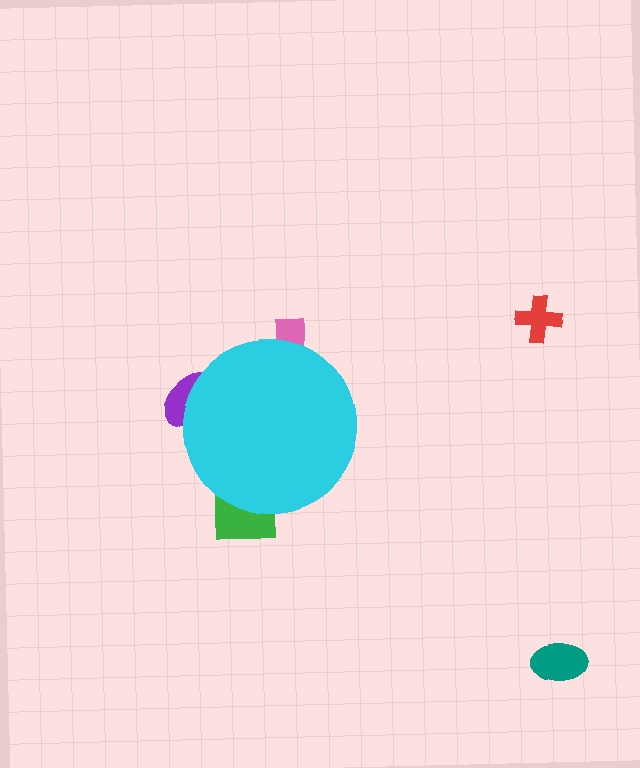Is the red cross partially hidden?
No, the red cross is fully visible.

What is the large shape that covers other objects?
A cyan circle.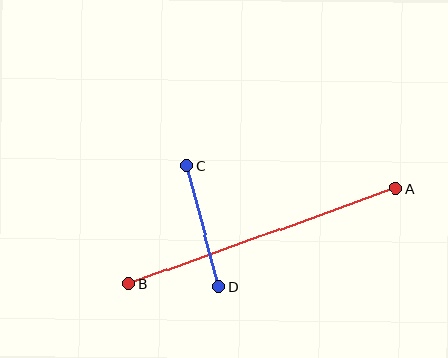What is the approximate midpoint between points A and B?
The midpoint is at approximately (262, 236) pixels.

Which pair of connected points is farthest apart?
Points A and B are farthest apart.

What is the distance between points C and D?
The distance is approximately 125 pixels.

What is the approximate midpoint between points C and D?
The midpoint is at approximately (203, 226) pixels.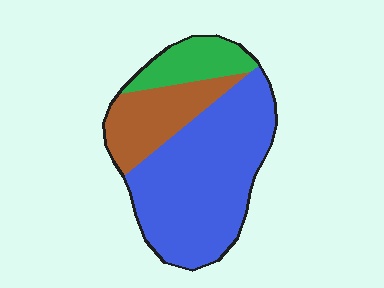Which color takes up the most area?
Blue, at roughly 60%.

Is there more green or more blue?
Blue.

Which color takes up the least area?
Green, at roughly 15%.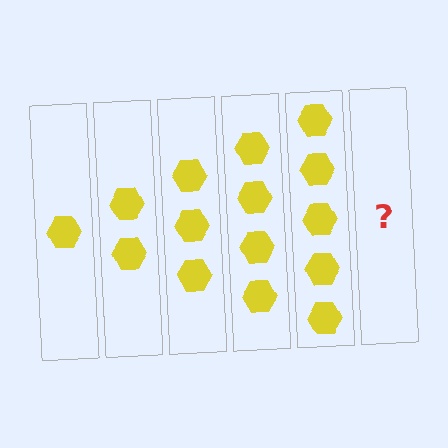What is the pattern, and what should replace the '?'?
The pattern is that each step adds one more hexagon. The '?' should be 6 hexagons.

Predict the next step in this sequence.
The next step is 6 hexagons.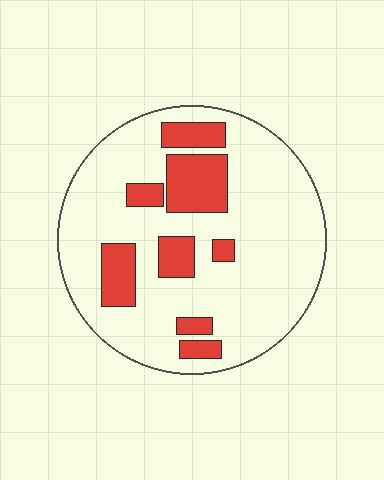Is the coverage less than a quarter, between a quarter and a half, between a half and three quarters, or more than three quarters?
Less than a quarter.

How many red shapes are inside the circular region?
8.